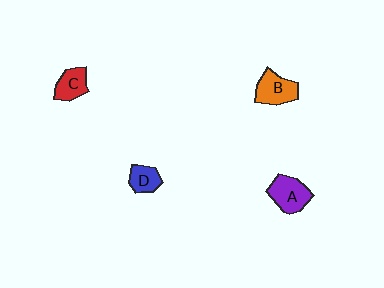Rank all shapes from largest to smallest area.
From largest to smallest: A (purple), B (orange), C (red), D (blue).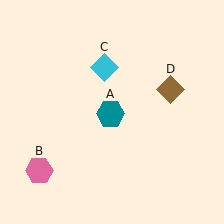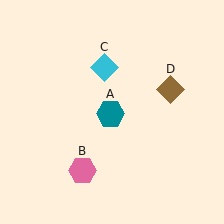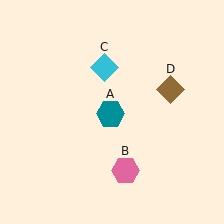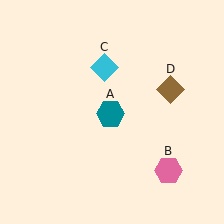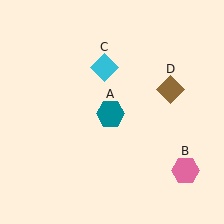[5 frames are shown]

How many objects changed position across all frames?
1 object changed position: pink hexagon (object B).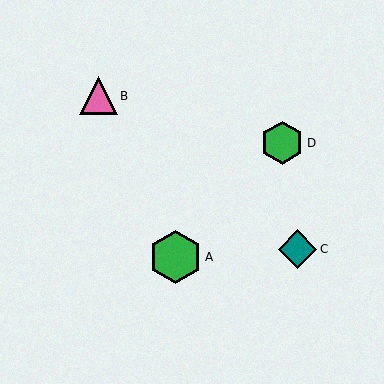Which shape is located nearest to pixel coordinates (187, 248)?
The green hexagon (labeled A) at (176, 257) is nearest to that location.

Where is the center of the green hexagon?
The center of the green hexagon is at (282, 143).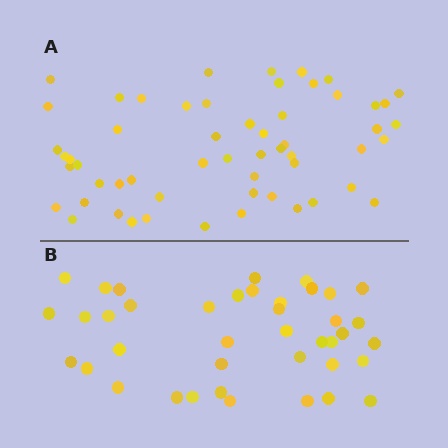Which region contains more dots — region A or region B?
Region A (the top region) has more dots.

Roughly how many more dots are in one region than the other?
Region A has approximately 15 more dots than region B.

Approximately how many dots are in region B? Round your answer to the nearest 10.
About 40 dots.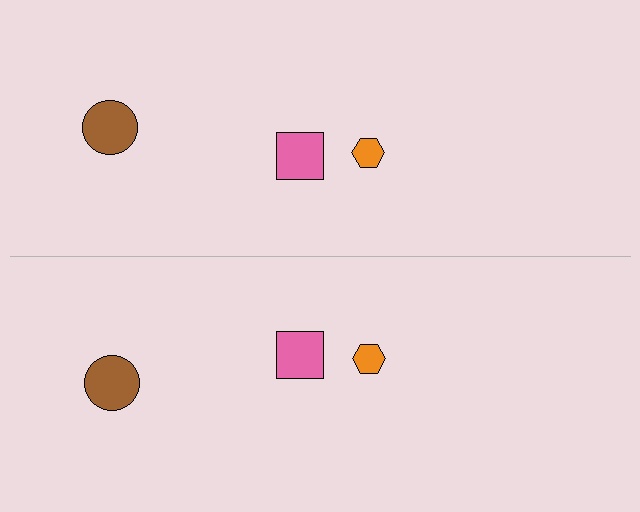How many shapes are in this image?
There are 6 shapes in this image.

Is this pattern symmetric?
Yes, this pattern has bilateral (reflection) symmetry.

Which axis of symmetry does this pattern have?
The pattern has a horizontal axis of symmetry running through the center of the image.